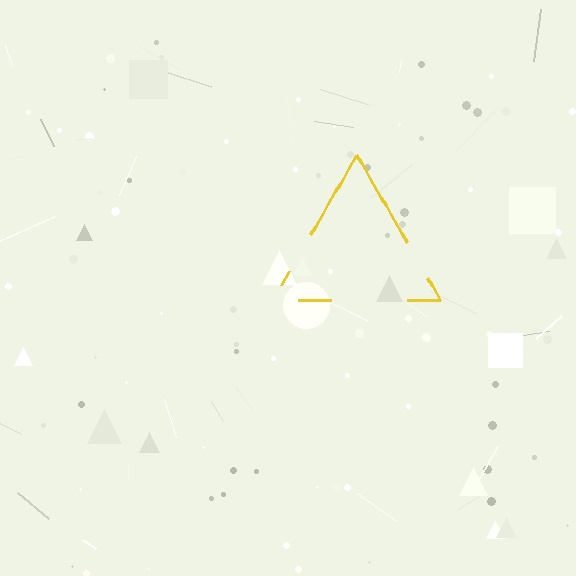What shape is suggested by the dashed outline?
The dashed outline suggests a triangle.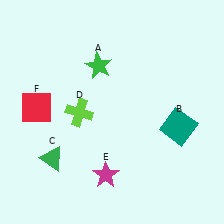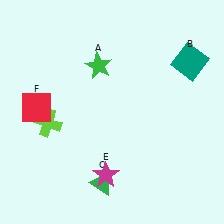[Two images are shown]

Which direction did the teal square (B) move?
The teal square (B) moved up.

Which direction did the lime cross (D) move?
The lime cross (D) moved left.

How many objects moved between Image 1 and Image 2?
3 objects moved between the two images.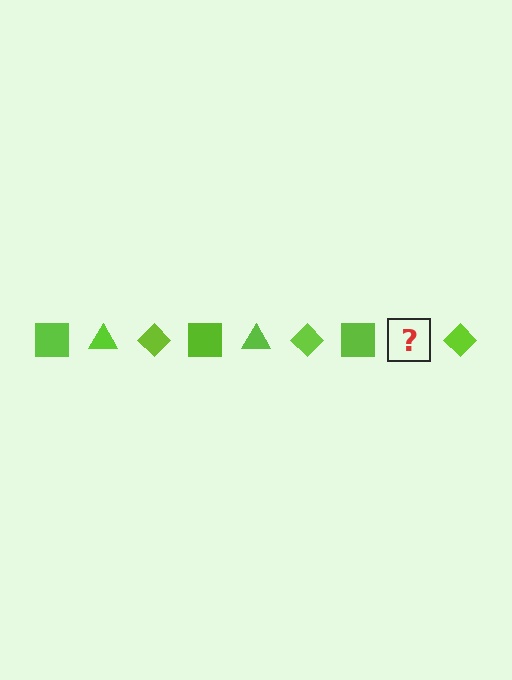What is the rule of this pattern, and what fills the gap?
The rule is that the pattern cycles through square, triangle, diamond shapes in lime. The gap should be filled with a lime triangle.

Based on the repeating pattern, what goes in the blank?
The blank should be a lime triangle.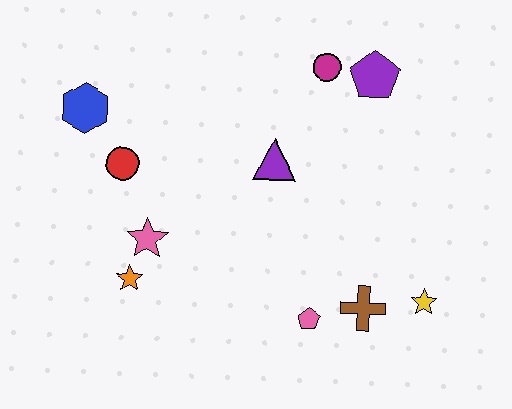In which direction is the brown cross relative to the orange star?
The brown cross is to the right of the orange star.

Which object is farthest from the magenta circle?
The orange star is farthest from the magenta circle.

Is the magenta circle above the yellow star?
Yes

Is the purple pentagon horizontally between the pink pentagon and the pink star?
No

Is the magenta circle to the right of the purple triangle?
Yes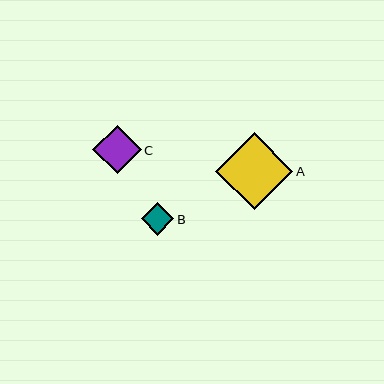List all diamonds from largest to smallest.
From largest to smallest: A, C, B.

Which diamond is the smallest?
Diamond B is the smallest with a size of approximately 33 pixels.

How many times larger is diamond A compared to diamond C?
Diamond A is approximately 1.6 times the size of diamond C.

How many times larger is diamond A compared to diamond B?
Diamond A is approximately 2.4 times the size of diamond B.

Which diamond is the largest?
Diamond A is the largest with a size of approximately 77 pixels.